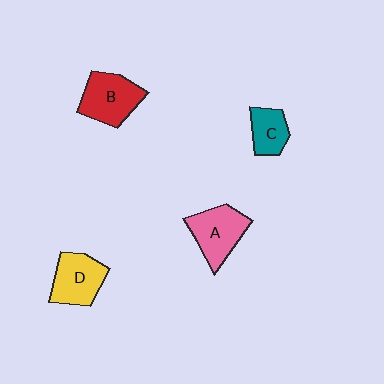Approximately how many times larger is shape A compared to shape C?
Approximately 1.6 times.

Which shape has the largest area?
Shape B (red).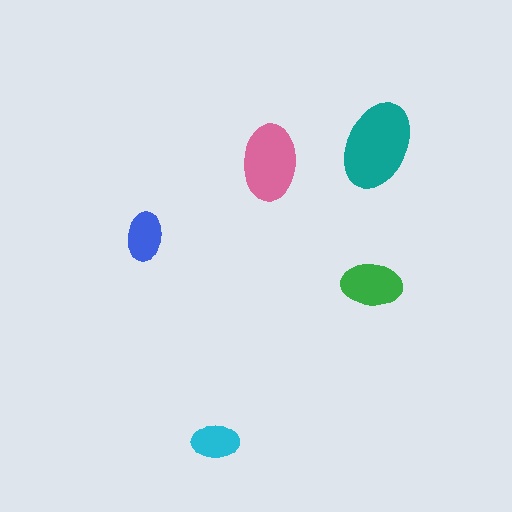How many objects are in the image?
There are 5 objects in the image.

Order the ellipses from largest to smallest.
the teal one, the pink one, the green one, the blue one, the cyan one.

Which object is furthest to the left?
The blue ellipse is leftmost.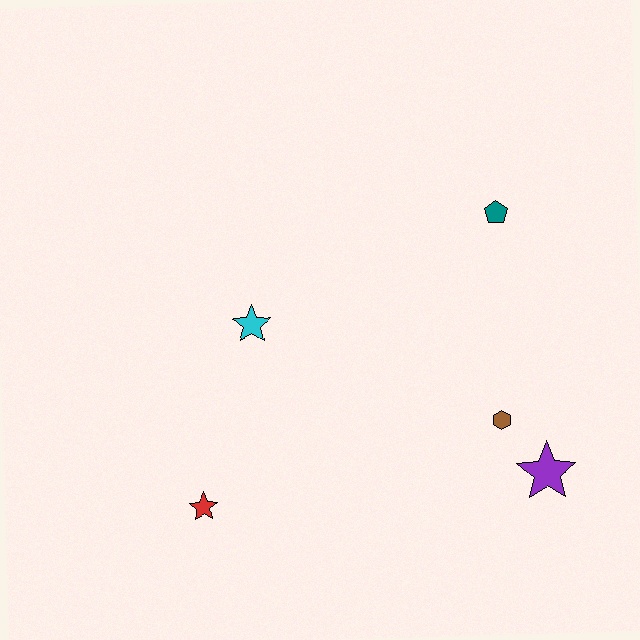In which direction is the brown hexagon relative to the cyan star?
The brown hexagon is to the right of the cyan star.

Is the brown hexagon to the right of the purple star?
No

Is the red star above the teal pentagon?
No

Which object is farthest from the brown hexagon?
The red star is farthest from the brown hexagon.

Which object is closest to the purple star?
The brown hexagon is closest to the purple star.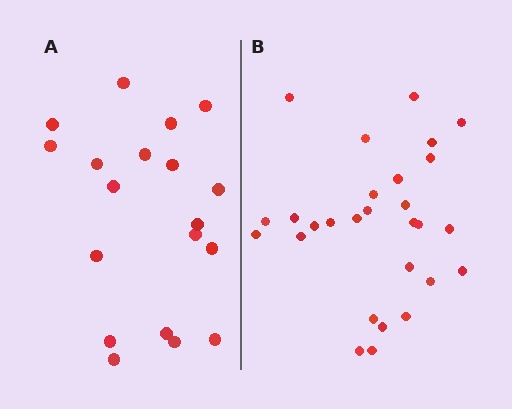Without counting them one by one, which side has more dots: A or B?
Region B (the right region) has more dots.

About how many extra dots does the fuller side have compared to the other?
Region B has roughly 8 or so more dots than region A.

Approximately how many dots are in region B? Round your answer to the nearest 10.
About 30 dots. (The exact count is 28, which rounds to 30.)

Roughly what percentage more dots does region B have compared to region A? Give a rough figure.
About 45% more.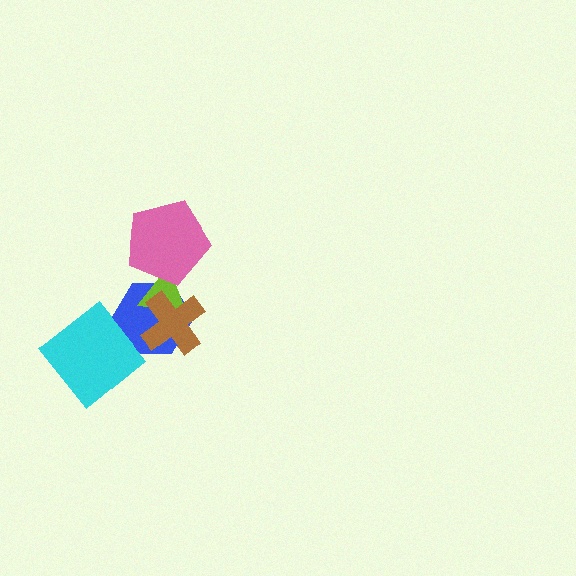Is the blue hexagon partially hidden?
Yes, it is partially covered by another shape.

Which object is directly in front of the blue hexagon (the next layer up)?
The cyan diamond is directly in front of the blue hexagon.